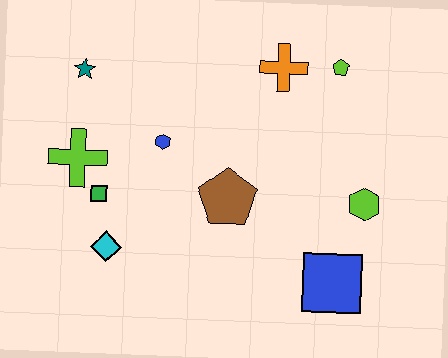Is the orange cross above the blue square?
Yes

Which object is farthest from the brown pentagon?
The teal star is farthest from the brown pentagon.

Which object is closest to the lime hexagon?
The blue square is closest to the lime hexagon.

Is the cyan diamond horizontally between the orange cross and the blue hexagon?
No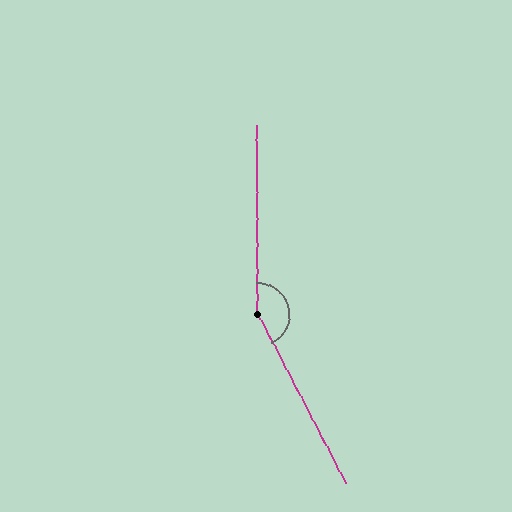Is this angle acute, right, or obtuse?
It is obtuse.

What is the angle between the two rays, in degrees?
Approximately 152 degrees.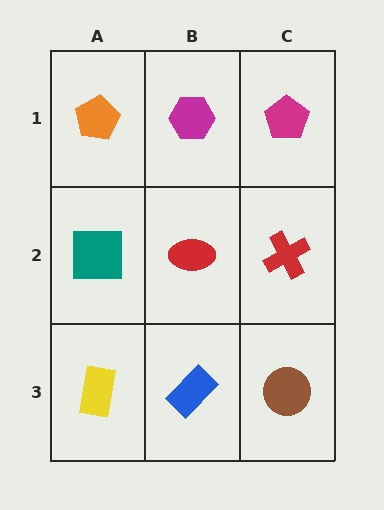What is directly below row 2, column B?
A blue rectangle.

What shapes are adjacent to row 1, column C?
A red cross (row 2, column C), a magenta hexagon (row 1, column B).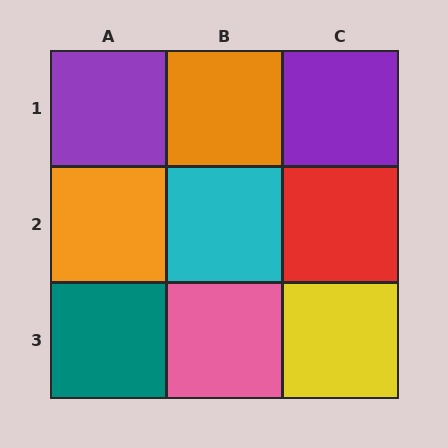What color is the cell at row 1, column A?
Purple.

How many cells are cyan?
1 cell is cyan.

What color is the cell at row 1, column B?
Orange.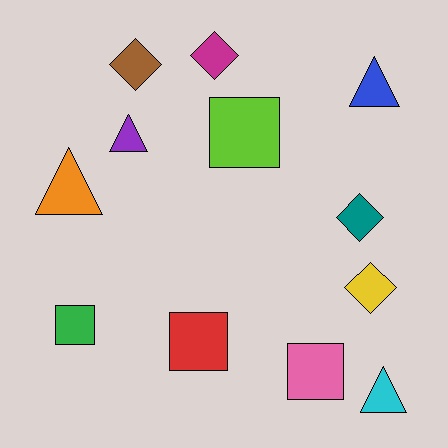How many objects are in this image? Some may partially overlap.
There are 12 objects.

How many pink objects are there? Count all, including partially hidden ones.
There is 1 pink object.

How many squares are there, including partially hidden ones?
There are 4 squares.